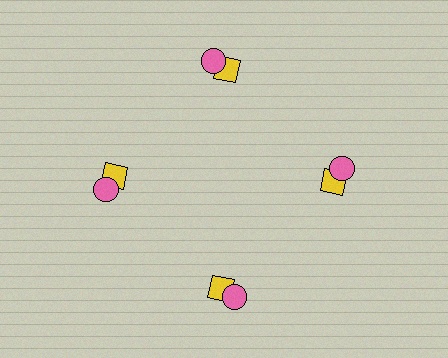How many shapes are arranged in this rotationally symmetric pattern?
There are 8 shapes, arranged in 4 groups of 2.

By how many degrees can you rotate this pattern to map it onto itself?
The pattern maps onto itself every 90 degrees of rotation.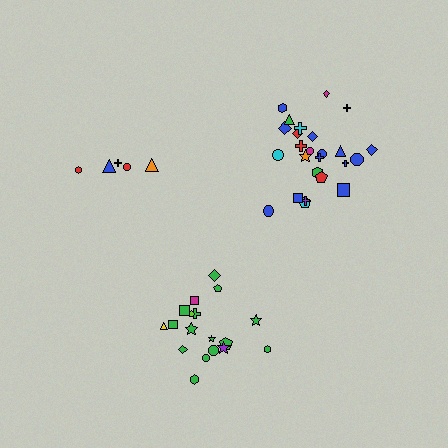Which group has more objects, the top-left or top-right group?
The top-right group.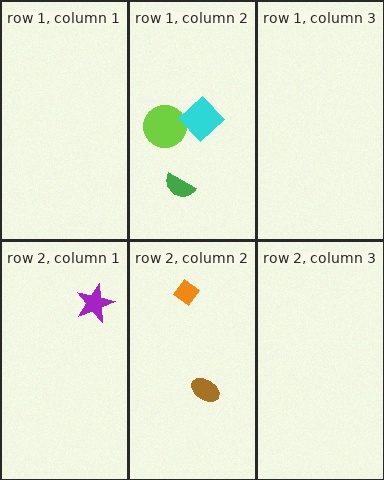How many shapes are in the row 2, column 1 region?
1.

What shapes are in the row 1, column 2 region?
The green semicircle, the lime circle, the cyan diamond.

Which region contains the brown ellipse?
The row 2, column 2 region.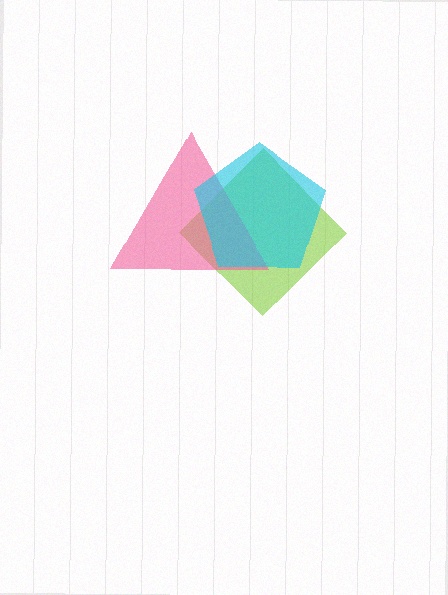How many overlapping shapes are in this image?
There are 3 overlapping shapes in the image.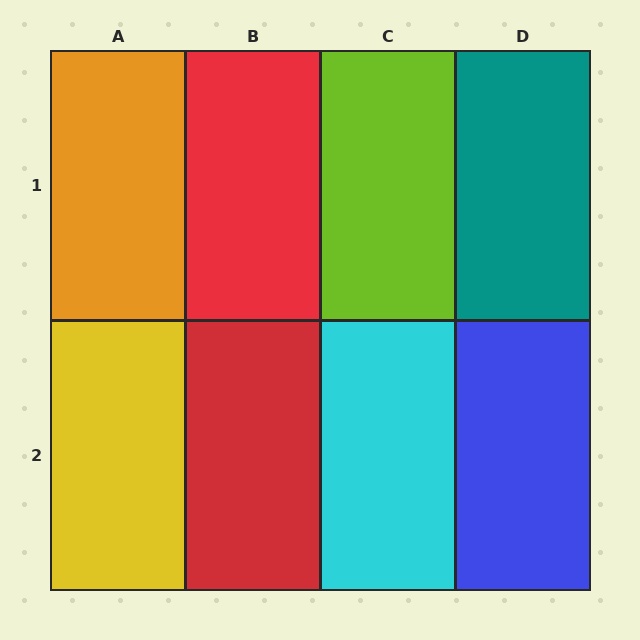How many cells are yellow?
1 cell is yellow.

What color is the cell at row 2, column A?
Yellow.